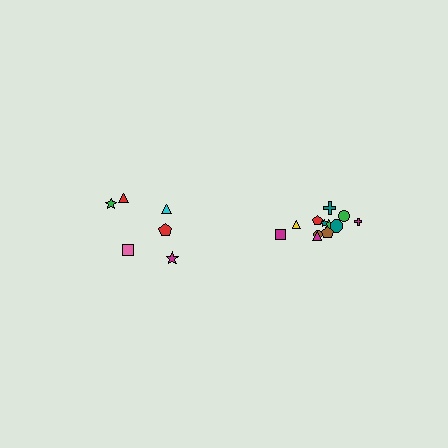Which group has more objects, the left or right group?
The right group.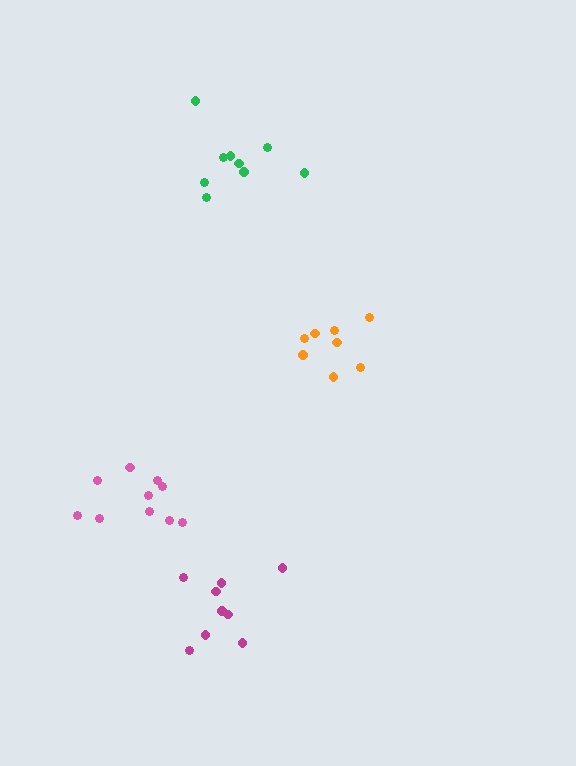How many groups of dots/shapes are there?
There are 4 groups.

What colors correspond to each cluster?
The clusters are colored: pink, green, orange, magenta.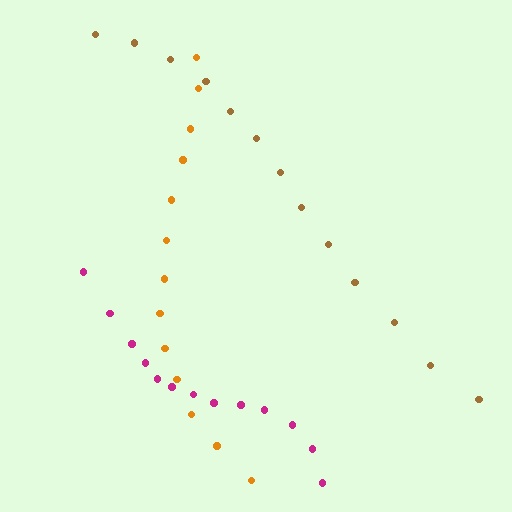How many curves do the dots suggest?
There are 3 distinct paths.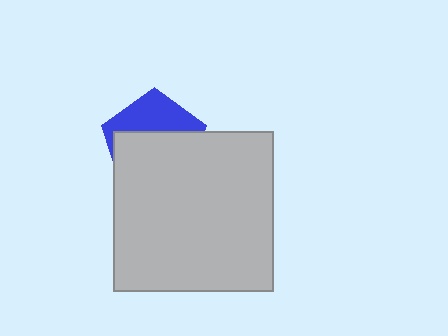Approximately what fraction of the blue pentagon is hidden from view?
Roughly 62% of the blue pentagon is hidden behind the light gray square.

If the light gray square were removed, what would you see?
You would see the complete blue pentagon.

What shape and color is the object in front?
The object in front is a light gray square.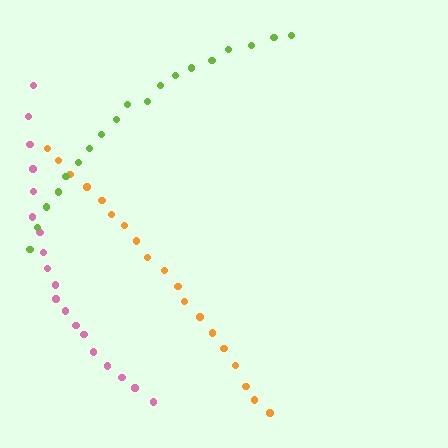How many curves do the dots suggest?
There are 3 distinct paths.